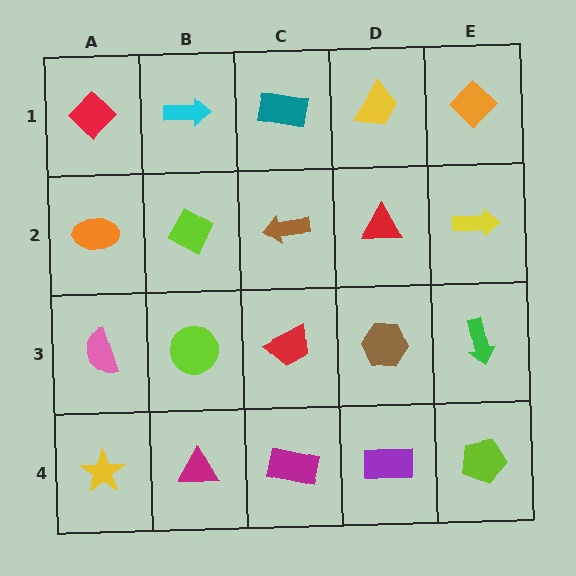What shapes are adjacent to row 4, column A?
A pink semicircle (row 3, column A), a magenta triangle (row 4, column B).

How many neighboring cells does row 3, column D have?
4.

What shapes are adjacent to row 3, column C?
A brown arrow (row 2, column C), a magenta rectangle (row 4, column C), a lime circle (row 3, column B), a brown hexagon (row 3, column D).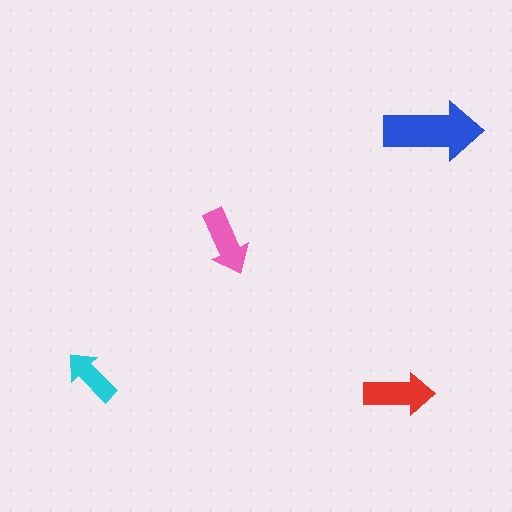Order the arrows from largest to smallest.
the blue one, the red one, the pink one, the cyan one.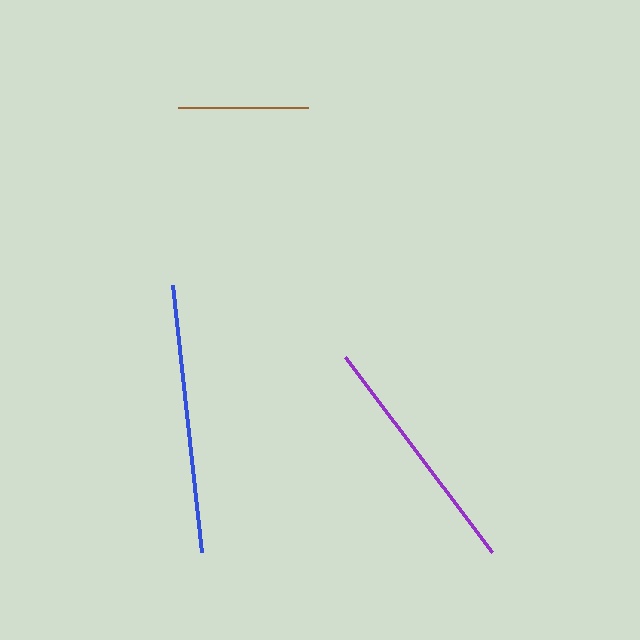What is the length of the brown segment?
The brown segment is approximately 131 pixels long.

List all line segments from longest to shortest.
From longest to shortest: blue, purple, brown.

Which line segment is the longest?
The blue line is the longest at approximately 268 pixels.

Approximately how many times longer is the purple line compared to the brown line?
The purple line is approximately 1.9 times the length of the brown line.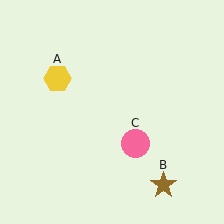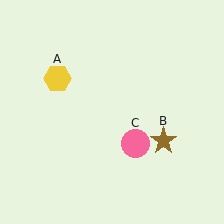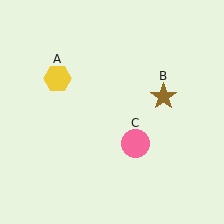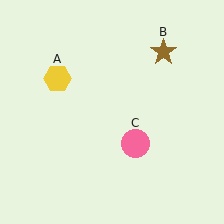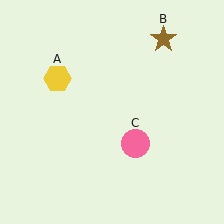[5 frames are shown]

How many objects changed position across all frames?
1 object changed position: brown star (object B).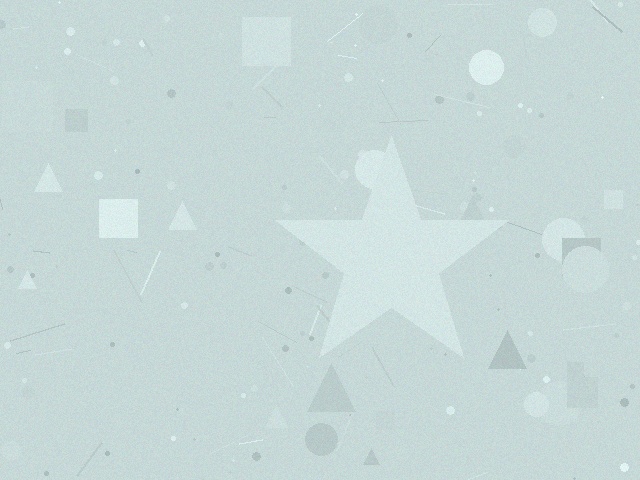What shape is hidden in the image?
A star is hidden in the image.